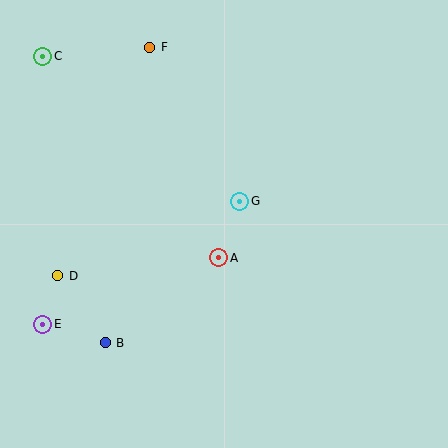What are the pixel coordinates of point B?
Point B is at (105, 343).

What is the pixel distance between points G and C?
The distance between G and C is 245 pixels.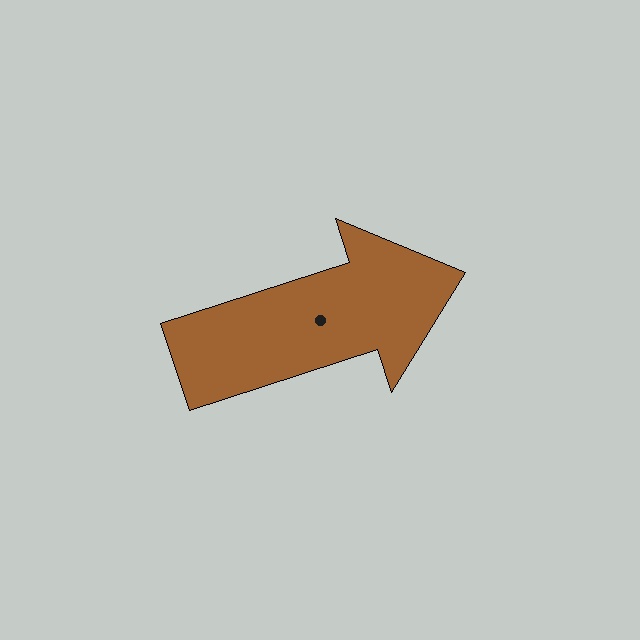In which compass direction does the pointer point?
East.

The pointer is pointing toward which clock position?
Roughly 2 o'clock.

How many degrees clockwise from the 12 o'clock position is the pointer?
Approximately 72 degrees.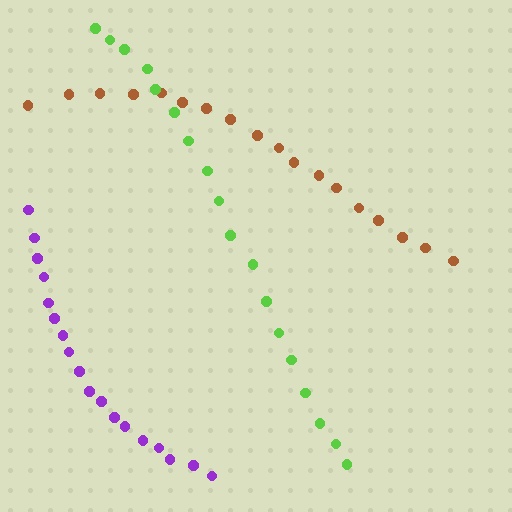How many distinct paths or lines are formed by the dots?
There are 3 distinct paths.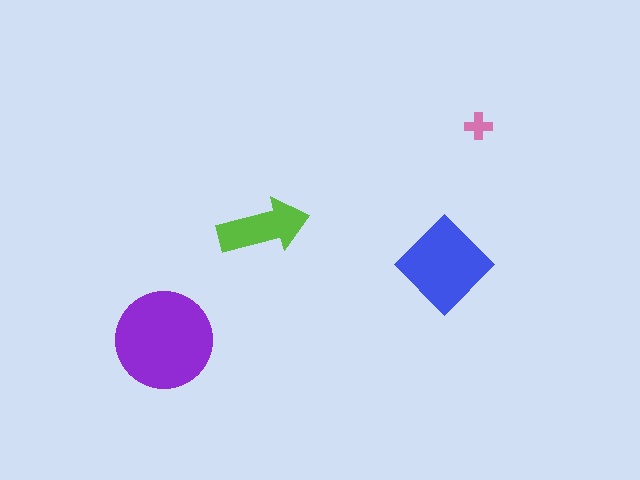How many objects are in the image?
There are 4 objects in the image.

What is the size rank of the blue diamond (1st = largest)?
2nd.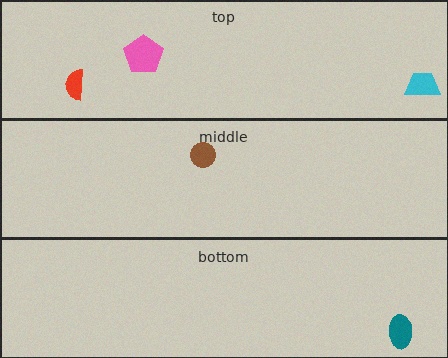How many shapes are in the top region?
3.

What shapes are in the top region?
The pink pentagon, the cyan trapezoid, the red semicircle.